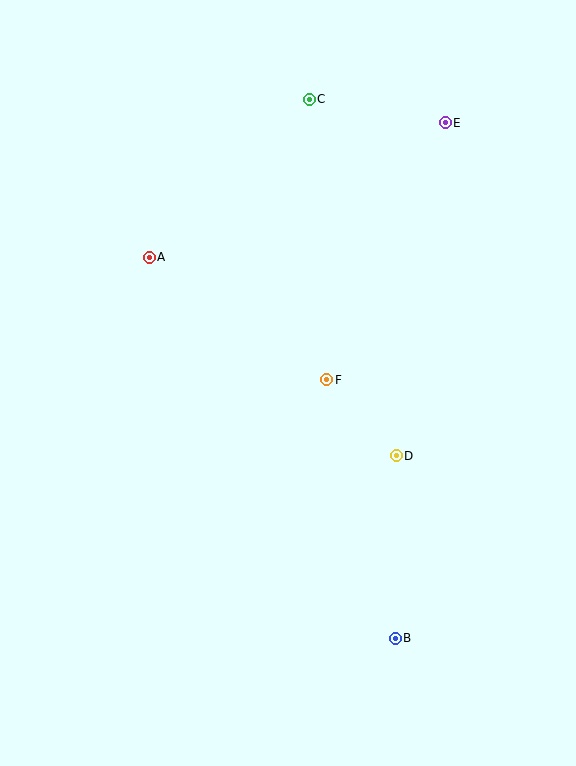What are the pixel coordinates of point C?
Point C is at (309, 99).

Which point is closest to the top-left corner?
Point A is closest to the top-left corner.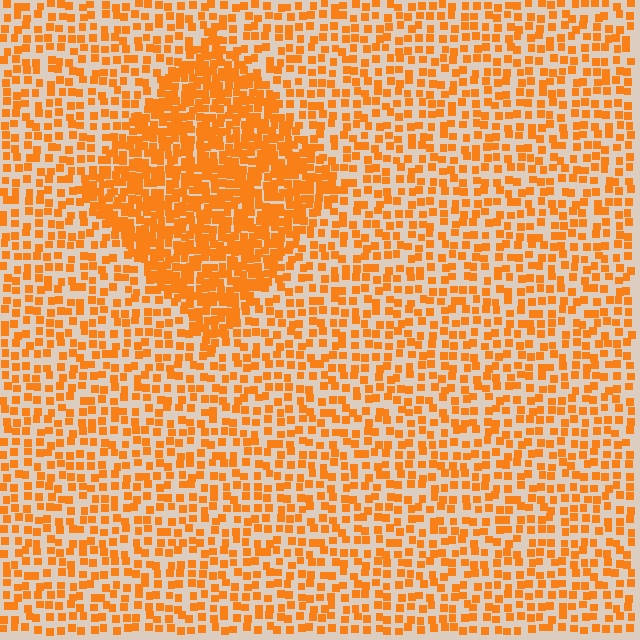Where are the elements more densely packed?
The elements are more densely packed inside the diamond boundary.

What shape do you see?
I see a diamond.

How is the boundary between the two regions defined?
The boundary is defined by a change in element density (approximately 2.1x ratio). All elements are the same color, size, and shape.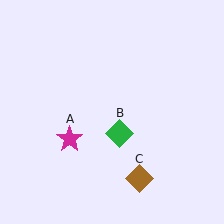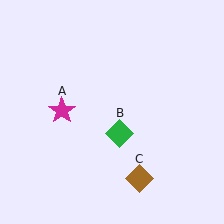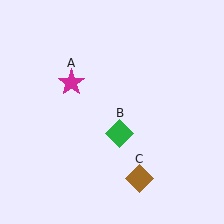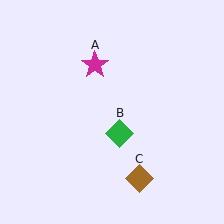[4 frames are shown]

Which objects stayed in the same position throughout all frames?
Green diamond (object B) and brown diamond (object C) remained stationary.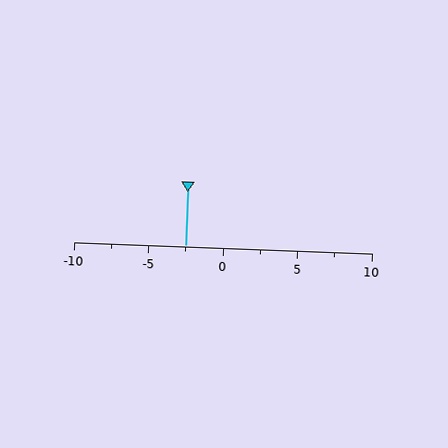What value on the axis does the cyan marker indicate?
The marker indicates approximately -2.5.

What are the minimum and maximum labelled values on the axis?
The axis runs from -10 to 10.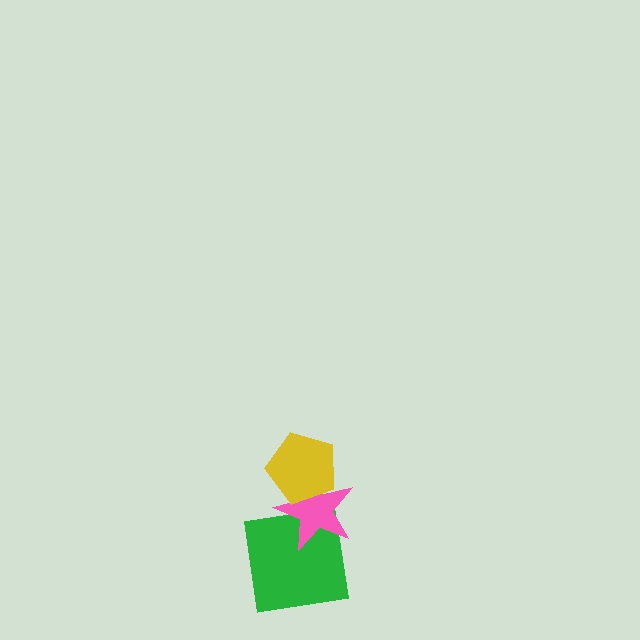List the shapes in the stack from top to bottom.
From top to bottom: the yellow pentagon, the pink star, the green square.